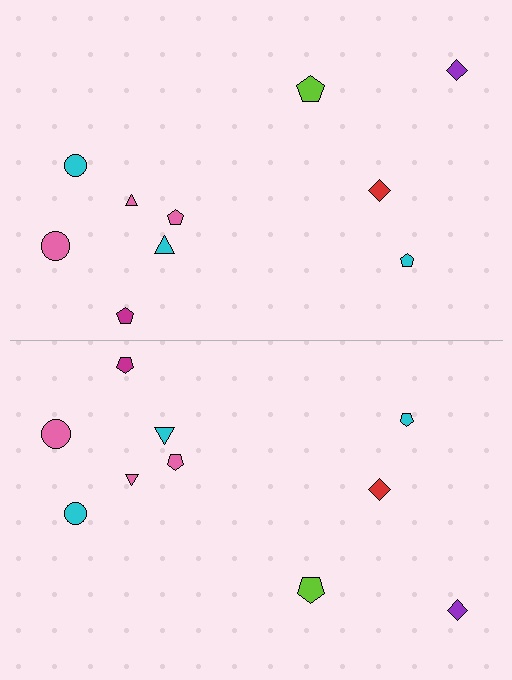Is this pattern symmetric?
Yes, this pattern has bilateral (reflection) symmetry.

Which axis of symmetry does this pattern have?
The pattern has a horizontal axis of symmetry running through the center of the image.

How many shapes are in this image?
There are 20 shapes in this image.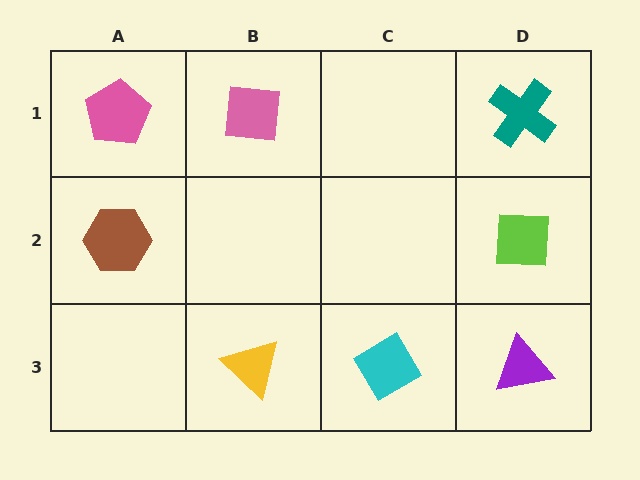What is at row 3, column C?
A cyan diamond.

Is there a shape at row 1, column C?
No, that cell is empty.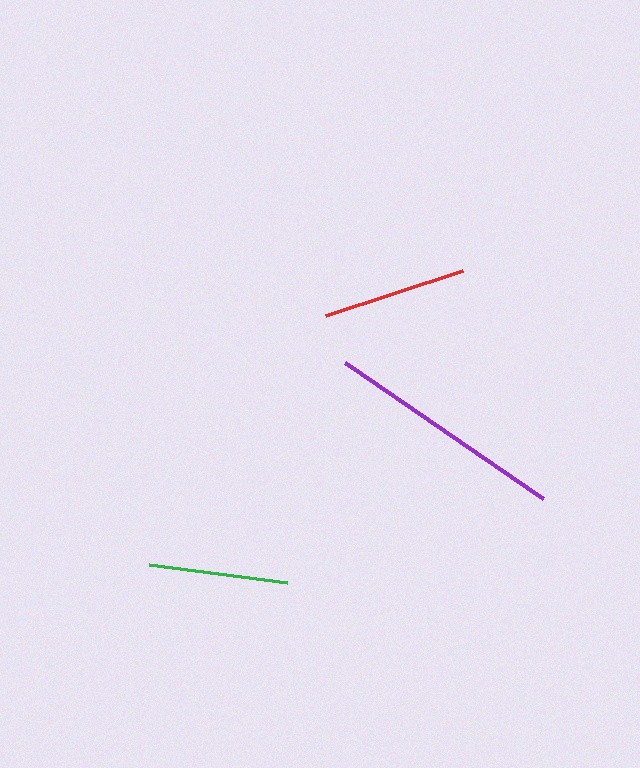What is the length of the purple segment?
The purple segment is approximately 241 pixels long.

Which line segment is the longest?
The purple line is the longest at approximately 241 pixels.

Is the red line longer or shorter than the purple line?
The purple line is longer than the red line.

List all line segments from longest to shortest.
From longest to shortest: purple, red, green.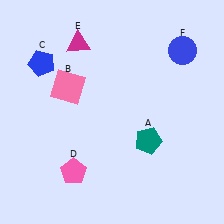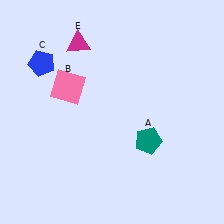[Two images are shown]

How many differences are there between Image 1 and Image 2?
There are 2 differences between the two images.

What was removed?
The blue circle (F), the pink pentagon (D) were removed in Image 2.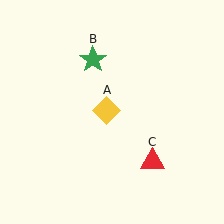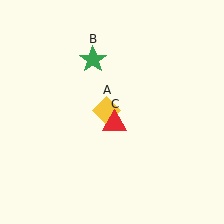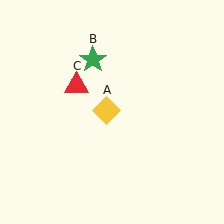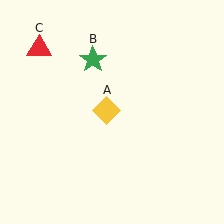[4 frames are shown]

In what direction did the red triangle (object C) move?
The red triangle (object C) moved up and to the left.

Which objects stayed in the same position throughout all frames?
Yellow diamond (object A) and green star (object B) remained stationary.